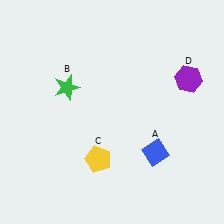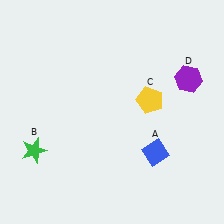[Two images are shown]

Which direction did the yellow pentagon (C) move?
The yellow pentagon (C) moved up.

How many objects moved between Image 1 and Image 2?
2 objects moved between the two images.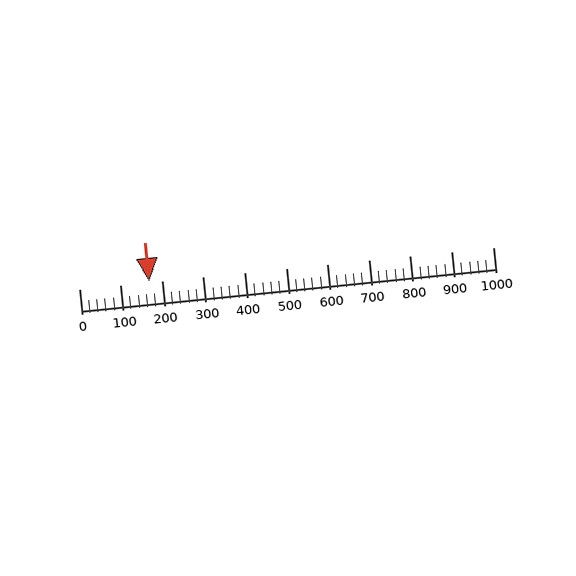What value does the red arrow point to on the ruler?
The red arrow points to approximately 170.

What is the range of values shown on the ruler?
The ruler shows values from 0 to 1000.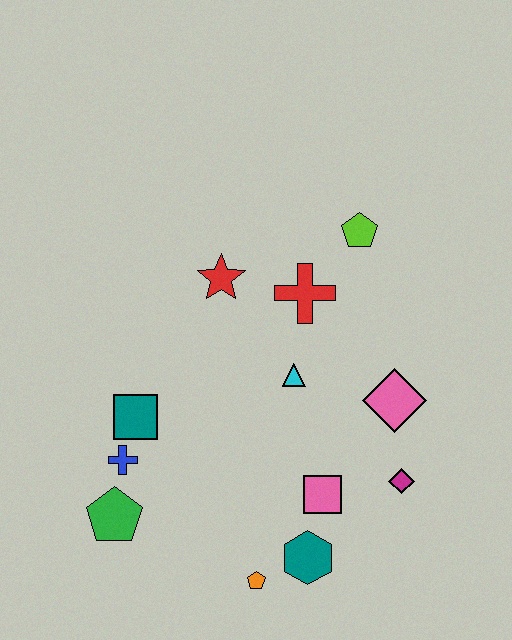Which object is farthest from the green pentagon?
The lime pentagon is farthest from the green pentagon.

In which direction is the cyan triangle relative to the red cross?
The cyan triangle is below the red cross.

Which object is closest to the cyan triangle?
The red cross is closest to the cyan triangle.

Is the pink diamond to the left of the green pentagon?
No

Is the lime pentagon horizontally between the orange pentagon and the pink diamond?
Yes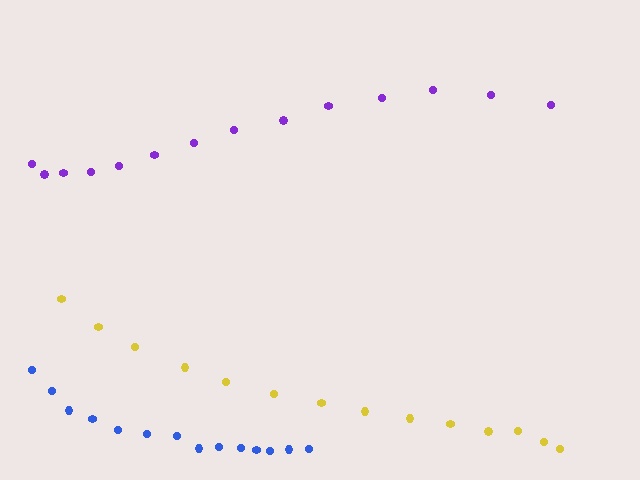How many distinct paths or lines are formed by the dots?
There are 3 distinct paths.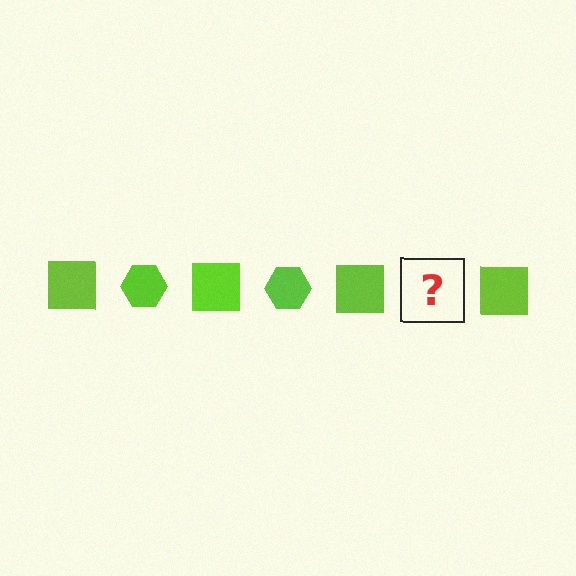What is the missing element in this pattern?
The missing element is a lime hexagon.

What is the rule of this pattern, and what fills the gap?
The rule is that the pattern cycles through square, hexagon shapes in lime. The gap should be filled with a lime hexagon.